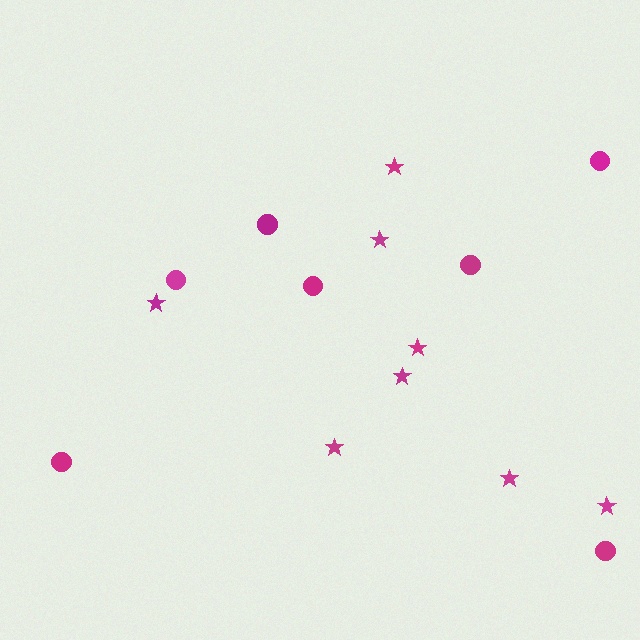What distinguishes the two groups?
There are 2 groups: one group of circles (7) and one group of stars (8).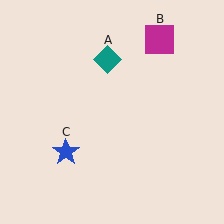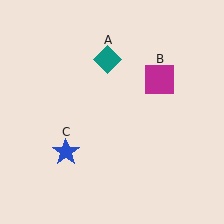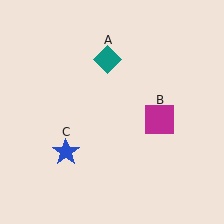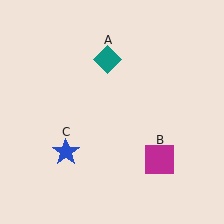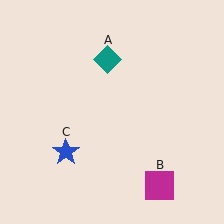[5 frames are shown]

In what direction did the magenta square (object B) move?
The magenta square (object B) moved down.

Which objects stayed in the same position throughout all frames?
Teal diamond (object A) and blue star (object C) remained stationary.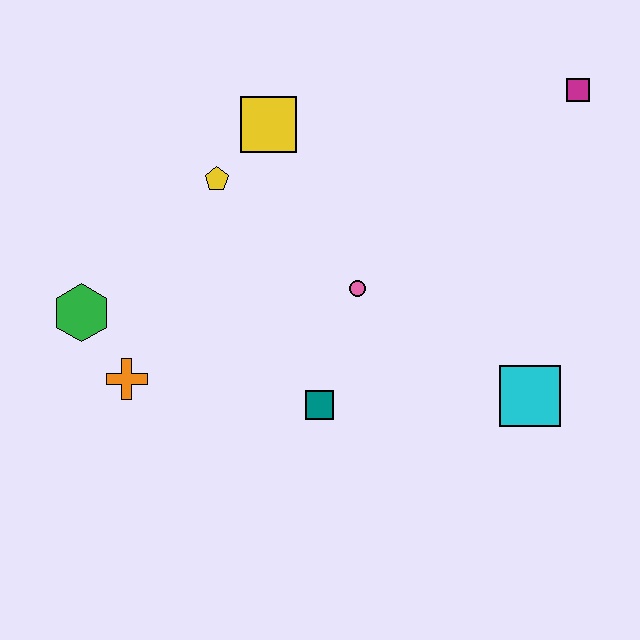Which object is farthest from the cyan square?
The green hexagon is farthest from the cyan square.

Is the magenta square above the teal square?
Yes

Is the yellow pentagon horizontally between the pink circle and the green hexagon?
Yes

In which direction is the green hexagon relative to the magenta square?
The green hexagon is to the left of the magenta square.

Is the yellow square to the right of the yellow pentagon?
Yes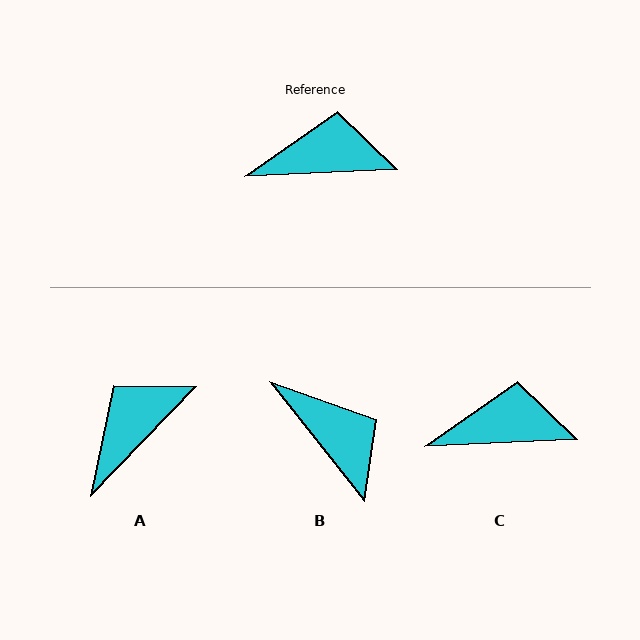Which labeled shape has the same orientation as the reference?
C.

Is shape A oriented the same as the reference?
No, it is off by about 43 degrees.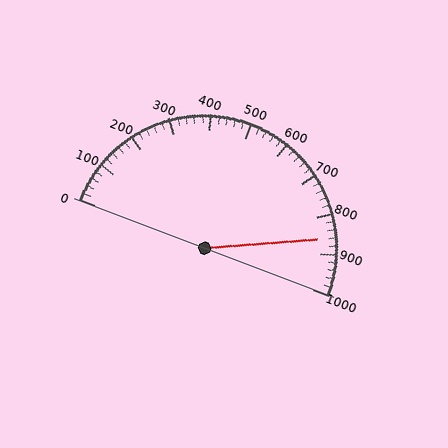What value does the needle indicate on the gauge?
The needle indicates approximately 860.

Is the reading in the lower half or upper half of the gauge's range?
The reading is in the upper half of the range (0 to 1000).